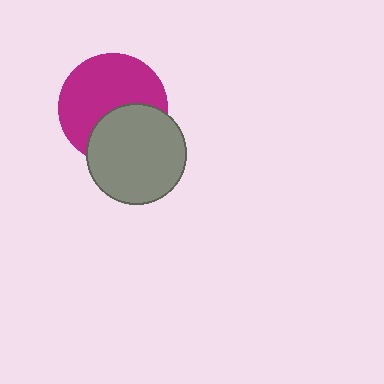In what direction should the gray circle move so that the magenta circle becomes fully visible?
The gray circle should move down. That is the shortest direction to clear the overlap and leave the magenta circle fully visible.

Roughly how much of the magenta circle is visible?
About half of it is visible (roughly 63%).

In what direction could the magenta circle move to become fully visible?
The magenta circle could move up. That would shift it out from behind the gray circle entirely.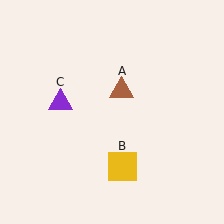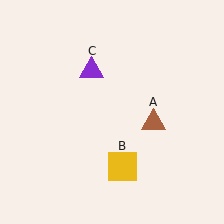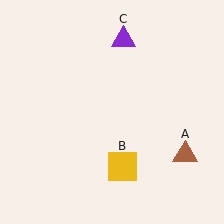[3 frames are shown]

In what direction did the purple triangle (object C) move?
The purple triangle (object C) moved up and to the right.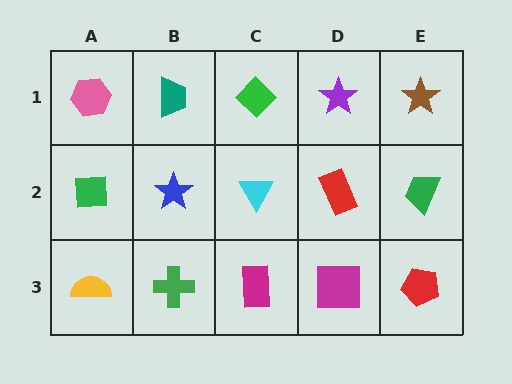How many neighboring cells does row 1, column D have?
3.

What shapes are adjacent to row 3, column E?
A green trapezoid (row 2, column E), a magenta square (row 3, column D).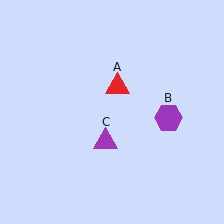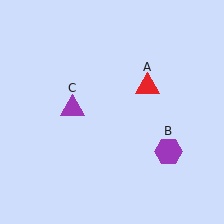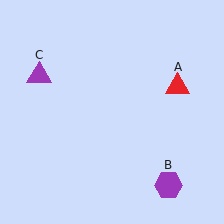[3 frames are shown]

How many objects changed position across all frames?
3 objects changed position: red triangle (object A), purple hexagon (object B), purple triangle (object C).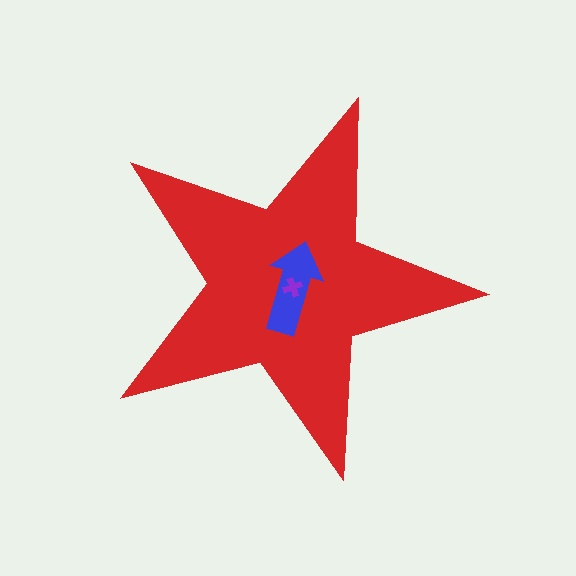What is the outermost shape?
The red star.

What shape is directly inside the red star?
The blue arrow.